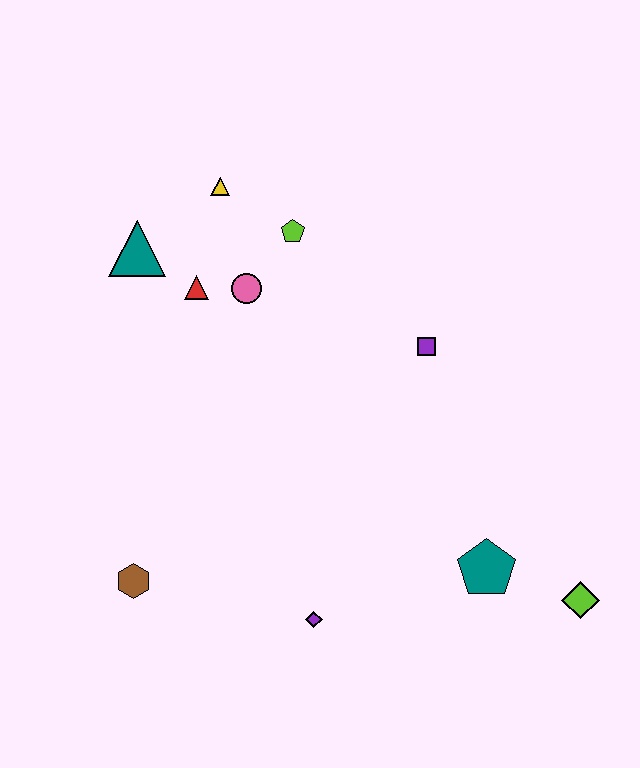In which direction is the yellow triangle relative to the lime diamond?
The yellow triangle is above the lime diamond.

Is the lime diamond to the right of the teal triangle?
Yes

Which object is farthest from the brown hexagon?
The lime diamond is farthest from the brown hexagon.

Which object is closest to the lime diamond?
The teal pentagon is closest to the lime diamond.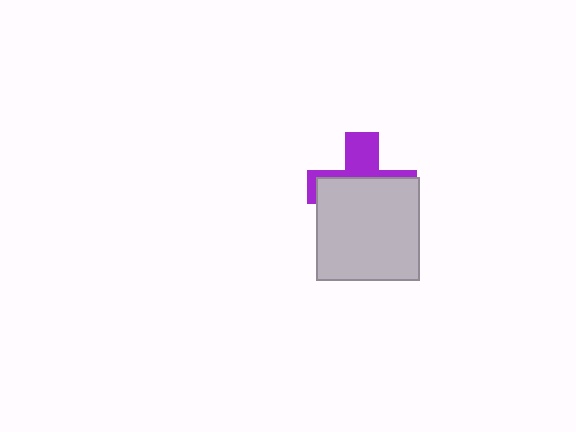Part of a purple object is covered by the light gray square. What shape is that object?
It is a cross.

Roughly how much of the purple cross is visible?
A small part of it is visible (roughly 37%).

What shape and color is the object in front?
The object in front is a light gray square.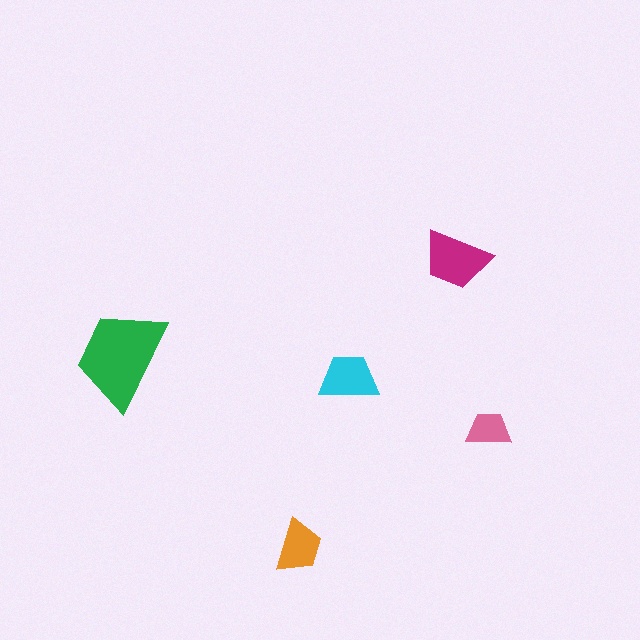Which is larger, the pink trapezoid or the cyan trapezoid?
The cyan one.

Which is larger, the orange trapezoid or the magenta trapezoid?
The magenta one.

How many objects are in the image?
There are 5 objects in the image.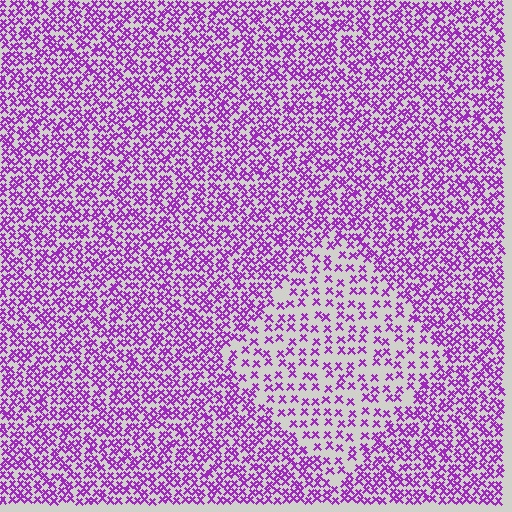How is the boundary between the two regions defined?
The boundary is defined by a change in element density (approximately 2.1x ratio). All elements are the same color, size, and shape.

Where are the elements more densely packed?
The elements are more densely packed outside the diamond boundary.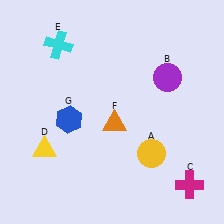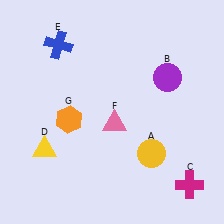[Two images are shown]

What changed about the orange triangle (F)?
In Image 1, F is orange. In Image 2, it changed to pink.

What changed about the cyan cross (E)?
In Image 1, E is cyan. In Image 2, it changed to blue.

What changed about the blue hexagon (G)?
In Image 1, G is blue. In Image 2, it changed to orange.